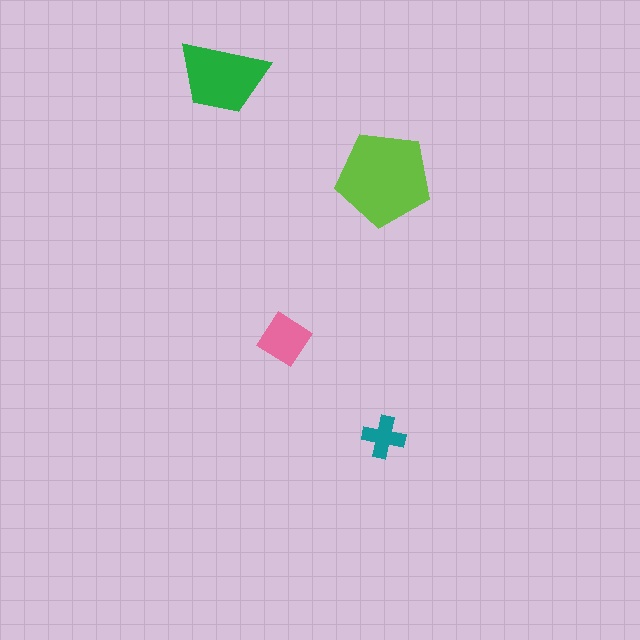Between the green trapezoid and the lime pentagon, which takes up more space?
The lime pentagon.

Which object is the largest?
The lime pentagon.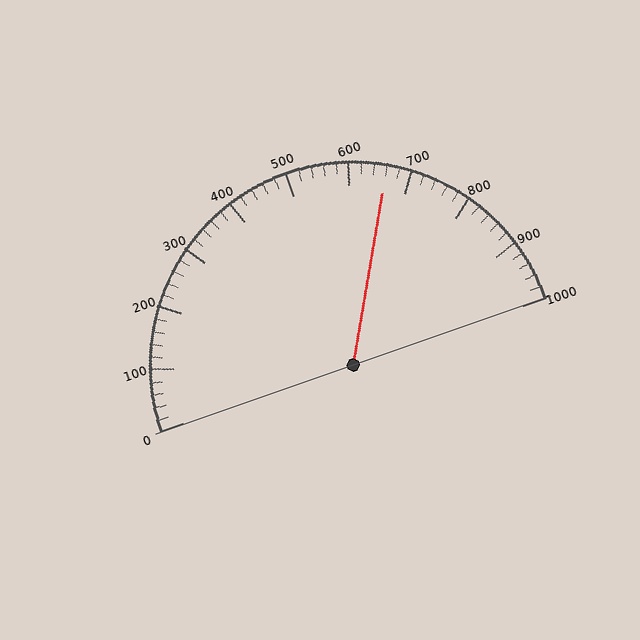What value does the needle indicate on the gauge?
The needle indicates approximately 660.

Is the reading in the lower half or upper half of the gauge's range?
The reading is in the upper half of the range (0 to 1000).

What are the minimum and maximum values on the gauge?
The gauge ranges from 0 to 1000.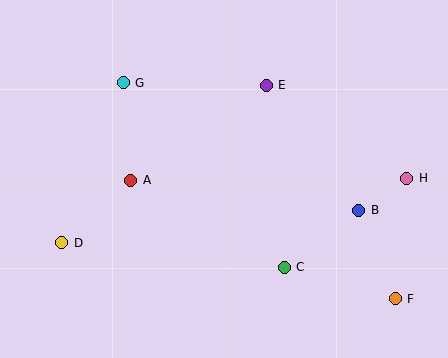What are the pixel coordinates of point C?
Point C is at (284, 267).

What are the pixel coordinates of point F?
Point F is at (395, 299).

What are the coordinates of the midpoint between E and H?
The midpoint between E and H is at (337, 132).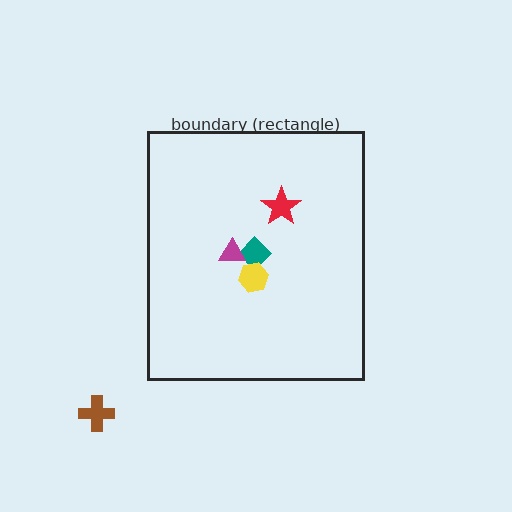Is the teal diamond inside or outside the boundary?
Inside.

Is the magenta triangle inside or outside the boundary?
Inside.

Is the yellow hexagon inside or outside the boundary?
Inside.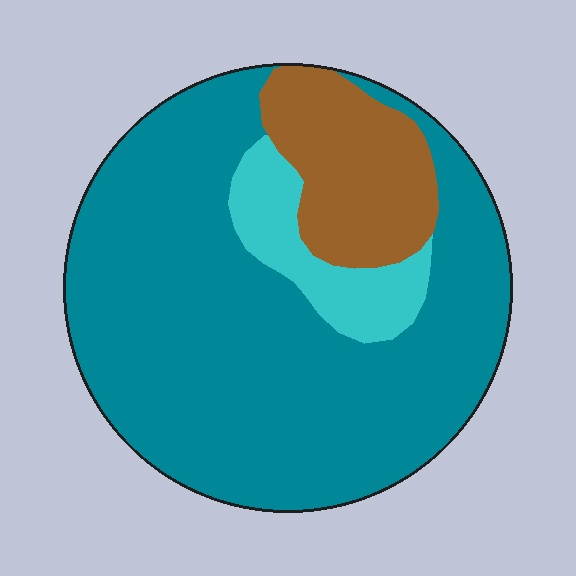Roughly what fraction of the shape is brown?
Brown covers 16% of the shape.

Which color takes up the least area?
Cyan, at roughly 10%.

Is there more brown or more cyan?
Brown.